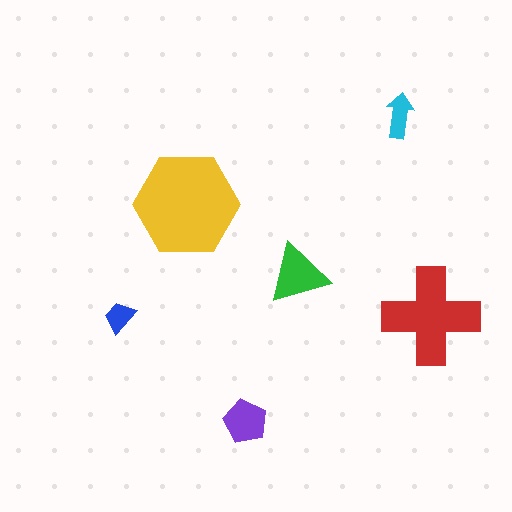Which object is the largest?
The yellow hexagon.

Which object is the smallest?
The blue trapezoid.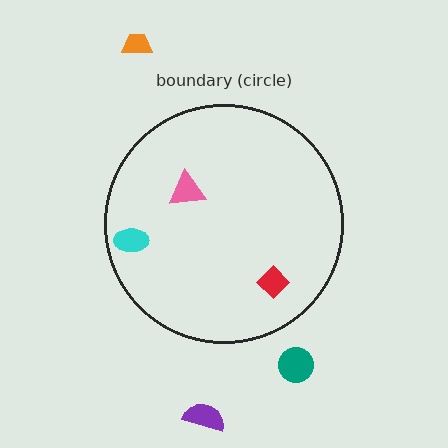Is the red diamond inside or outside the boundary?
Inside.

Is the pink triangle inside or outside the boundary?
Inside.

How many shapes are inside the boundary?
3 inside, 3 outside.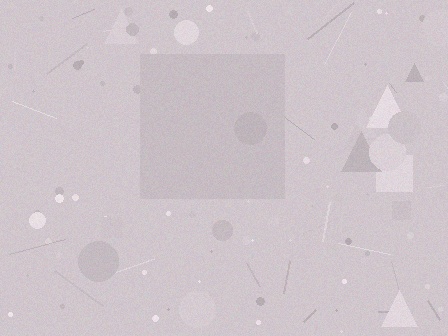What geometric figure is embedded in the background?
A square is embedded in the background.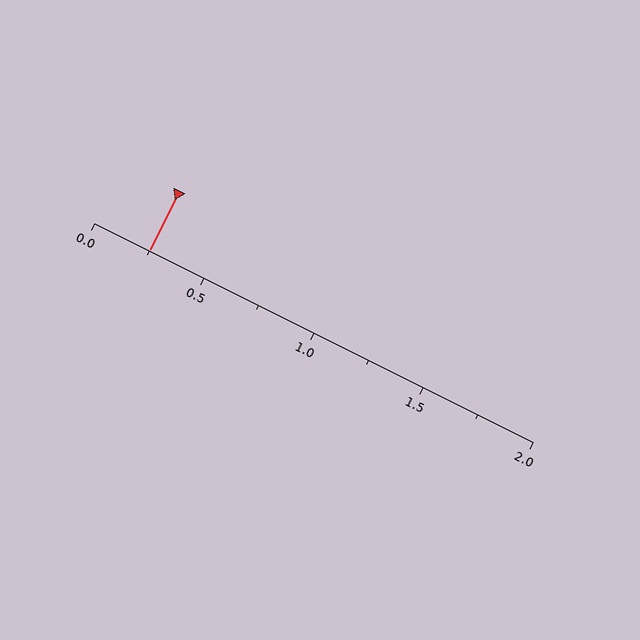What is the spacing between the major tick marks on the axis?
The major ticks are spaced 0.5 apart.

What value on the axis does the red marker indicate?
The marker indicates approximately 0.25.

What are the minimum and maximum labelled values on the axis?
The axis runs from 0.0 to 2.0.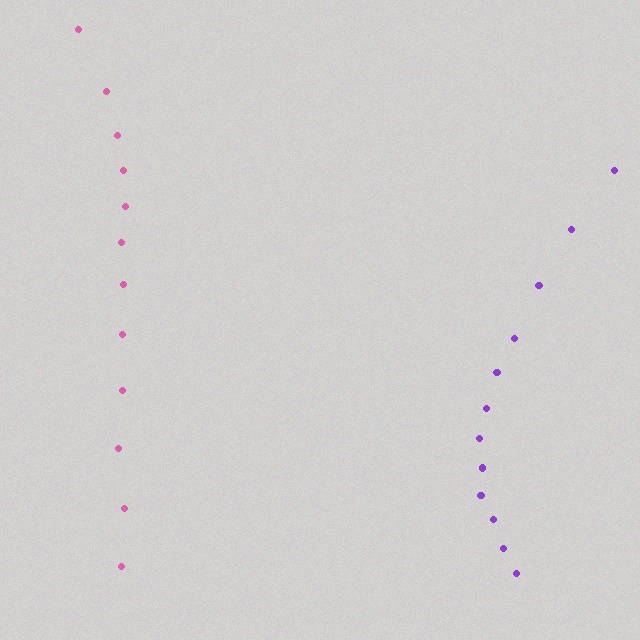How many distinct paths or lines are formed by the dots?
There are 2 distinct paths.